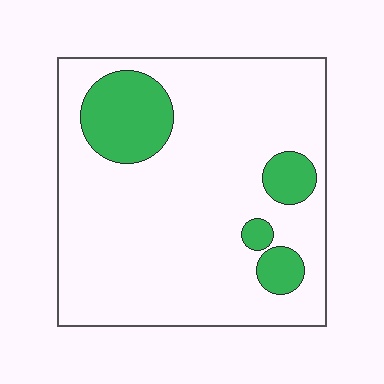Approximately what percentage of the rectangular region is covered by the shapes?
Approximately 15%.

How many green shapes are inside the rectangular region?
4.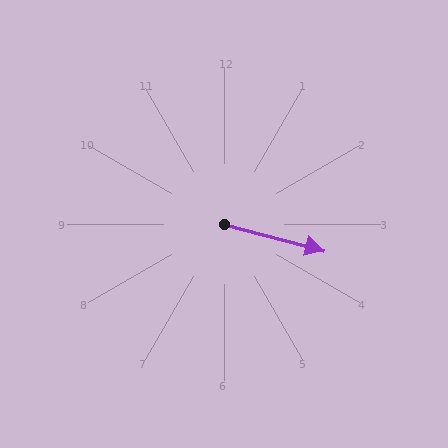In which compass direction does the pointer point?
East.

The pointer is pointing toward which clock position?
Roughly 3 o'clock.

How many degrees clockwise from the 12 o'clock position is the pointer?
Approximately 105 degrees.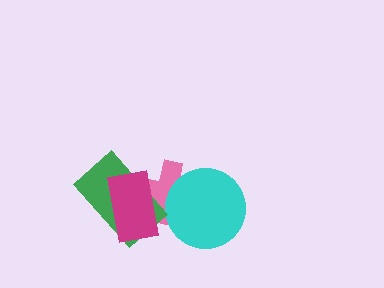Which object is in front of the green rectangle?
The magenta rectangle is in front of the green rectangle.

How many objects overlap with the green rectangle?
2 objects overlap with the green rectangle.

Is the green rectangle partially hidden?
Yes, it is partially covered by another shape.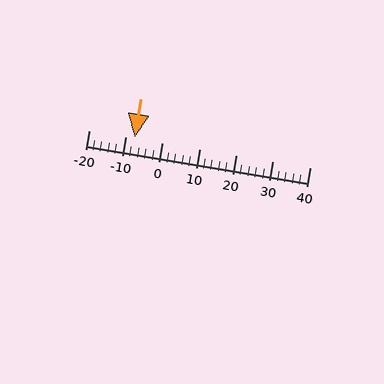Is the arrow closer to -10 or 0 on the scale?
The arrow is closer to -10.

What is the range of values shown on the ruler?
The ruler shows values from -20 to 40.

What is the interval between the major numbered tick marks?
The major tick marks are spaced 10 units apart.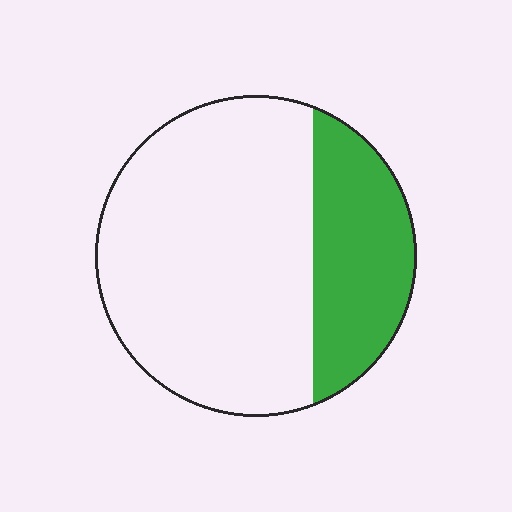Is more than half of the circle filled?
No.